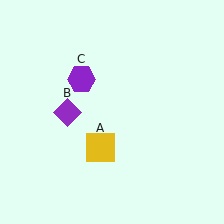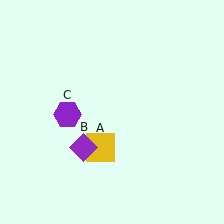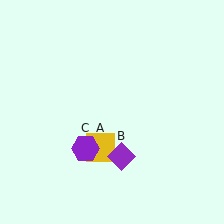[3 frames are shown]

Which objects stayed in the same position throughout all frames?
Yellow square (object A) remained stationary.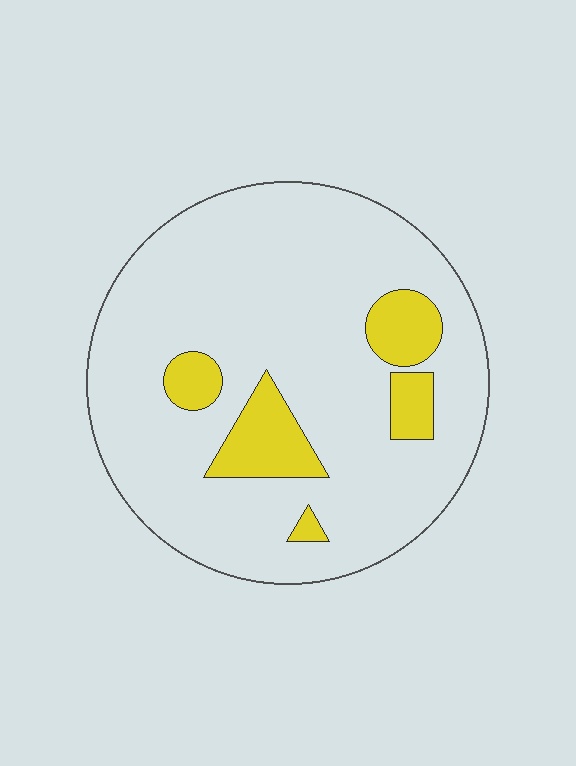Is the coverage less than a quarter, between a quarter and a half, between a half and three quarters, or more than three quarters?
Less than a quarter.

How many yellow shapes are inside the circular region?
5.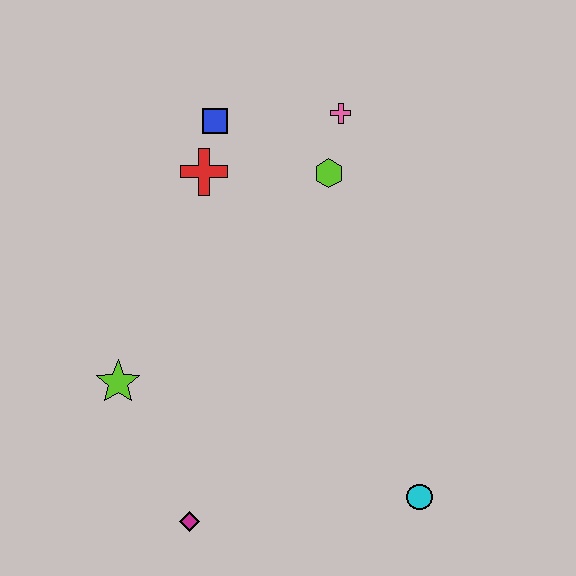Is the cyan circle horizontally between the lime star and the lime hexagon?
No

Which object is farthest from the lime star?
The pink cross is farthest from the lime star.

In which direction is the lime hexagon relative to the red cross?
The lime hexagon is to the right of the red cross.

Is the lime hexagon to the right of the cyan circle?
No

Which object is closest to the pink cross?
The lime hexagon is closest to the pink cross.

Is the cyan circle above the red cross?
No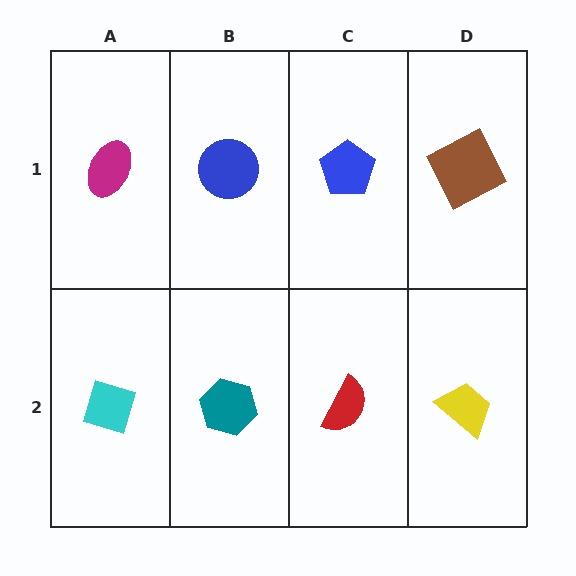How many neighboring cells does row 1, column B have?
3.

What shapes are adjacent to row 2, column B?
A blue circle (row 1, column B), a cyan diamond (row 2, column A), a red semicircle (row 2, column C).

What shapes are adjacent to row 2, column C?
A blue pentagon (row 1, column C), a teal hexagon (row 2, column B), a yellow trapezoid (row 2, column D).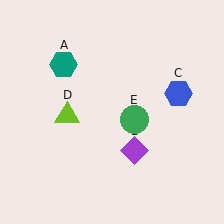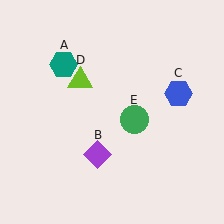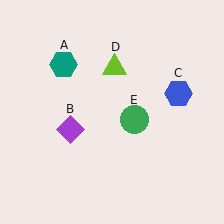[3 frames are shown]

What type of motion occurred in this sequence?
The purple diamond (object B), lime triangle (object D) rotated clockwise around the center of the scene.